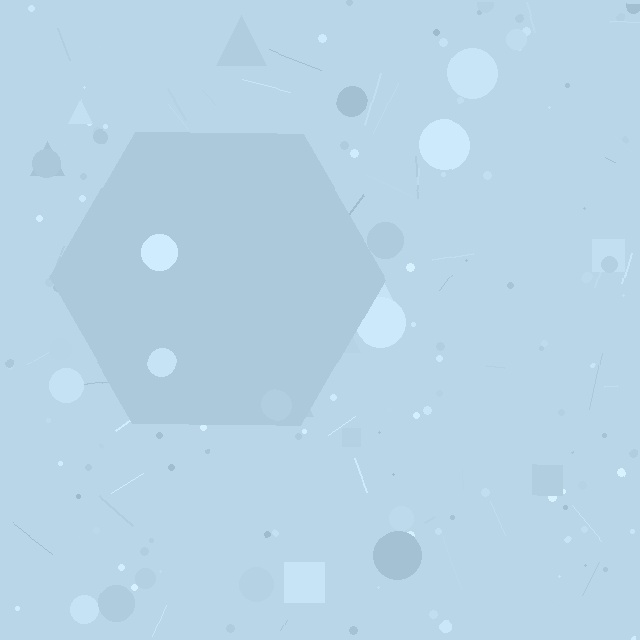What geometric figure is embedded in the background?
A hexagon is embedded in the background.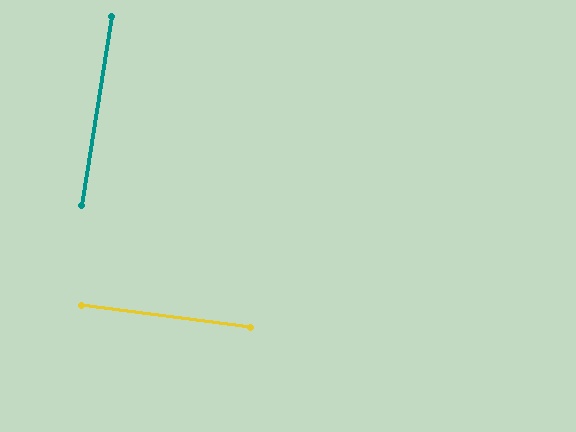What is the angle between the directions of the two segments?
Approximately 89 degrees.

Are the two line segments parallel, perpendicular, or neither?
Perpendicular — they meet at approximately 89°.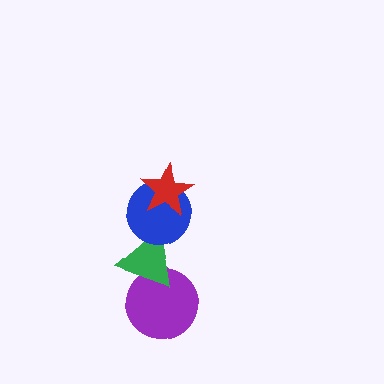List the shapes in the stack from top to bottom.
From top to bottom: the red star, the blue circle, the green triangle, the purple circle.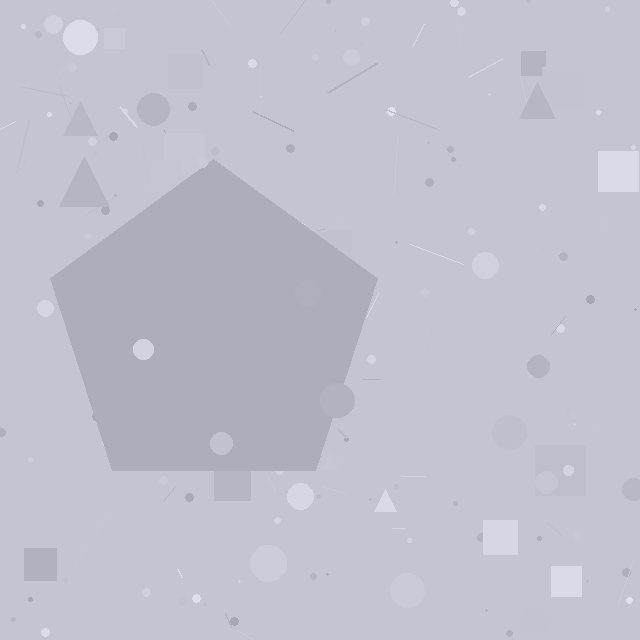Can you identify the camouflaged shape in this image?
The camouflaged shape is a pentagon.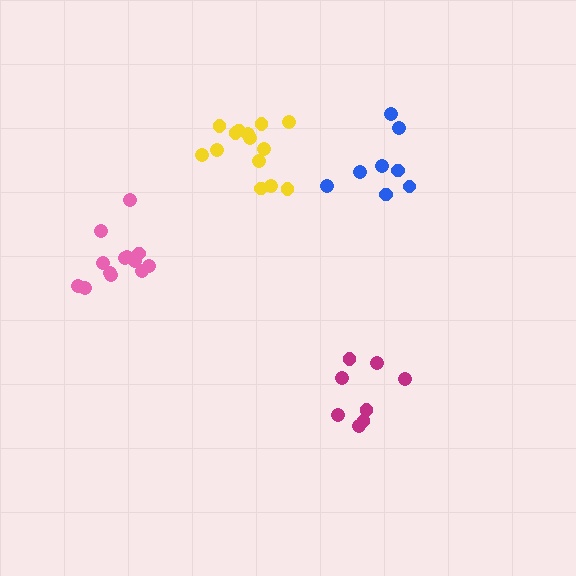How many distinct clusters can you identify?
There are 4 distinct clusters.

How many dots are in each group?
Group 1: 8 dots, Group 2: 8 dots, Group 3: 14 dots, Group 4: 13 dots (43 total).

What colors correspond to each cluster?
The clusters are colored: magenta, blue, yellow, pink.